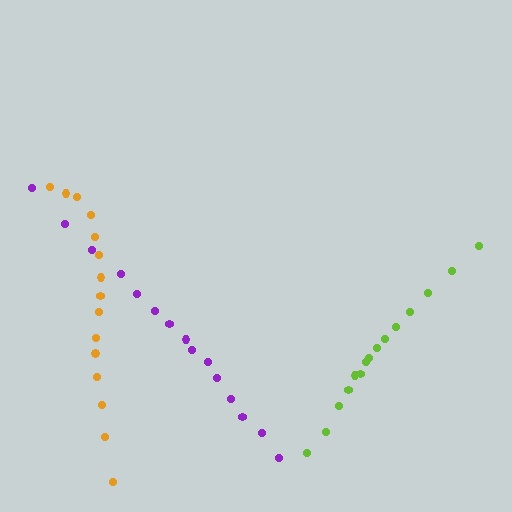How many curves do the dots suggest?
There are 3 distinct paths.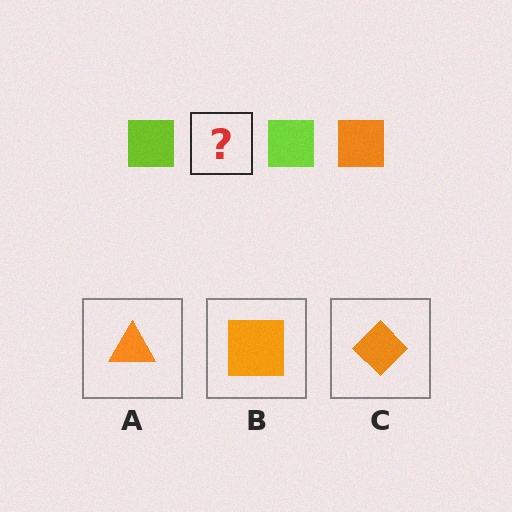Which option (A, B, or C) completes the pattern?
B.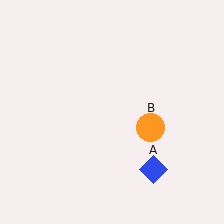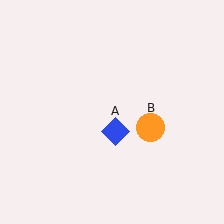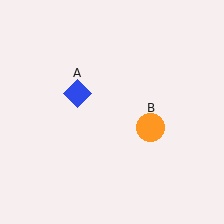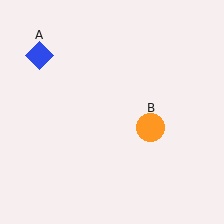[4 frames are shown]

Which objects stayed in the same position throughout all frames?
Orange circle (object B) remained stationary.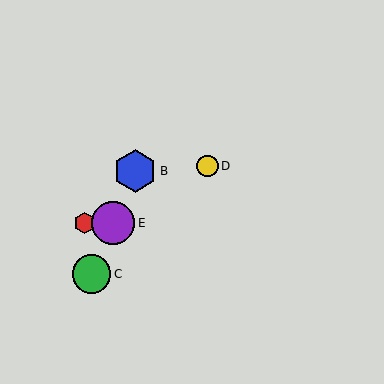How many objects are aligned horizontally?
2 objects (A, E) are aligned horizontally.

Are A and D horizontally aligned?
No, A is at y≈223 and D is at y≈166.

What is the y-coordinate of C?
Object C is at y≈274.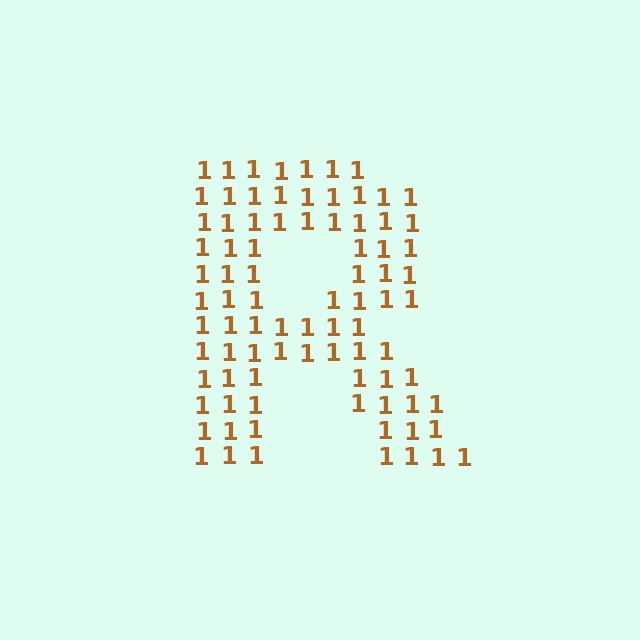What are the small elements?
The small elements are digit 1's.